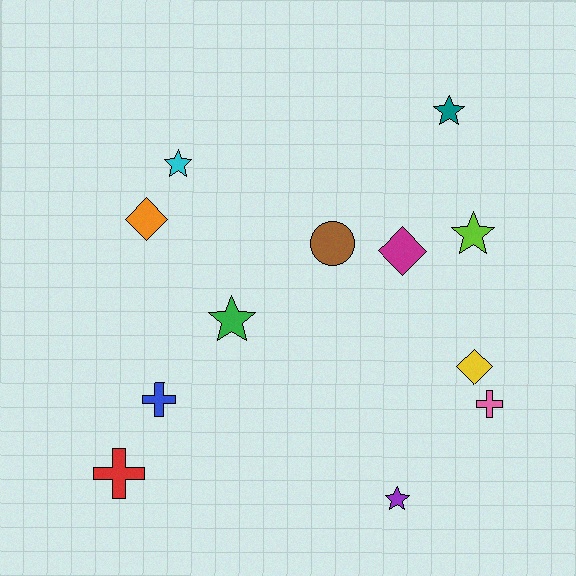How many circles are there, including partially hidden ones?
There is 1 circle.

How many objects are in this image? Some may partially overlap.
There are 12 objects.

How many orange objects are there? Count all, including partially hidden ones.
There is 1 orange object.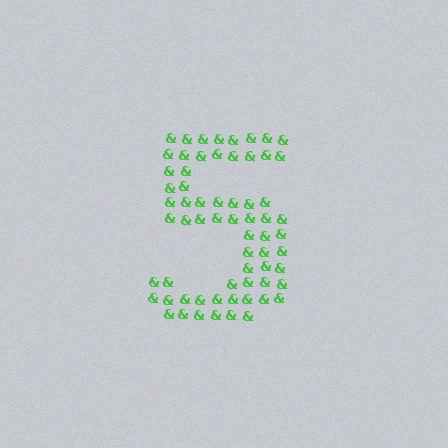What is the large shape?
The large shape is the digit 5.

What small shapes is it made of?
It is made of small ampersands.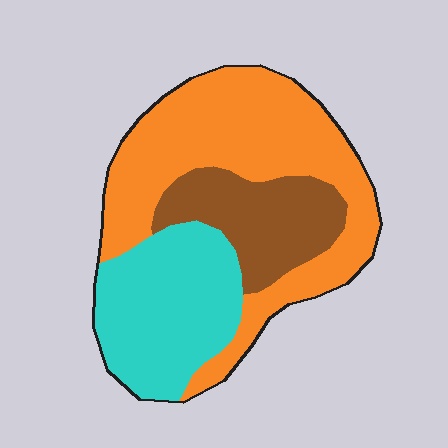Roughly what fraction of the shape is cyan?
Cyan covers 30% of the shape.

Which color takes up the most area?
Orange, at roughly 50%.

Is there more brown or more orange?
Orange.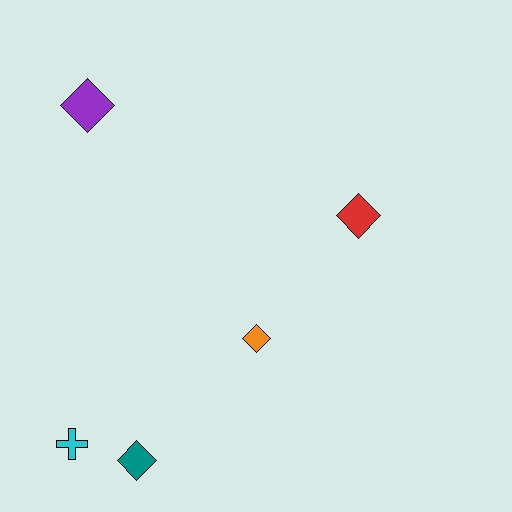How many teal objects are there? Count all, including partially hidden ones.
There is 1 teal object.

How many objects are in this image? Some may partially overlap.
There are 5 objects.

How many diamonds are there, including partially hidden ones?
There are 4 diamonds.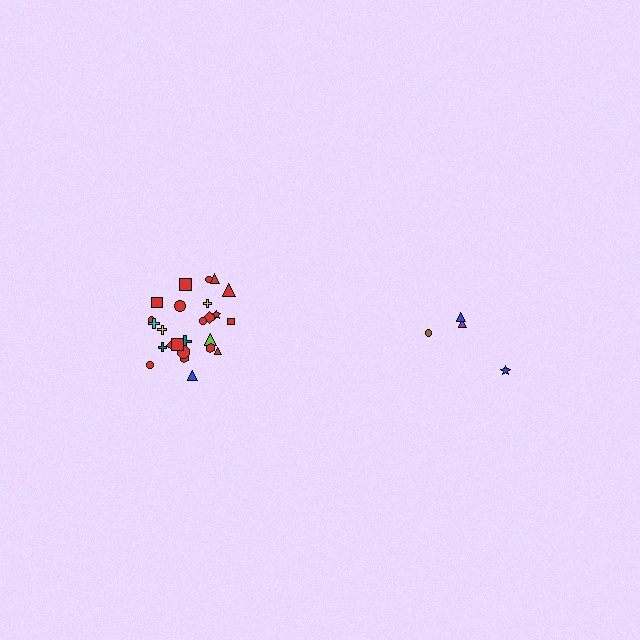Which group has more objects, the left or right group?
The left group.